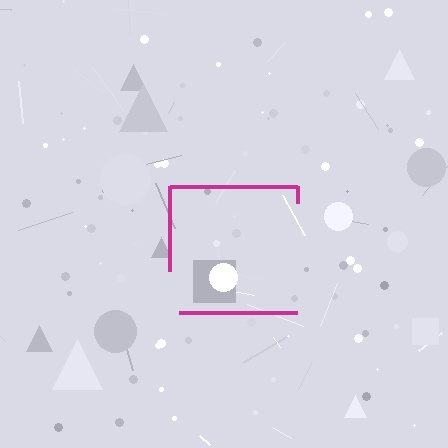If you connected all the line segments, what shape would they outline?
They would outline a square.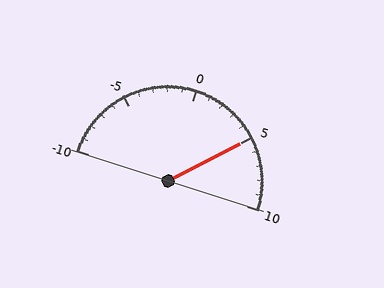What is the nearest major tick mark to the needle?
The nearest major tick mark is 5.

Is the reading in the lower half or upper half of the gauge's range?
The reading is in the upper half of the range (-10 to 10).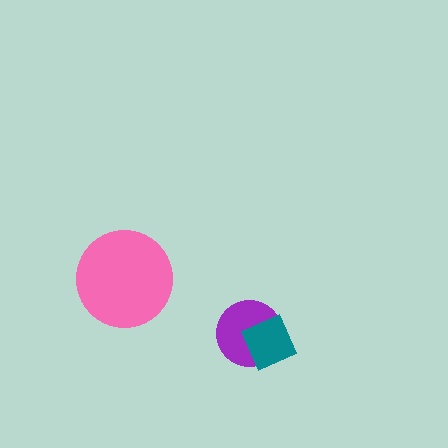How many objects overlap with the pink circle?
0 objects overlap with the pink circle.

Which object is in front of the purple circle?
The teal diamond is in front of the purple circle.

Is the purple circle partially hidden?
Yes, it is partially covered by another shape.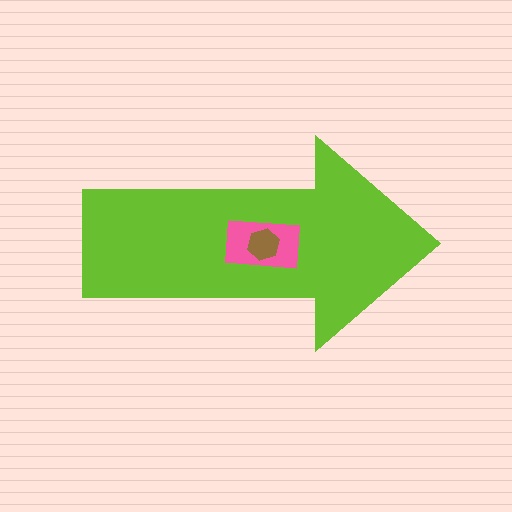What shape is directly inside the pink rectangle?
The brown hexagon.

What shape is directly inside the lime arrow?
The pink rectangle.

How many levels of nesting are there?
3.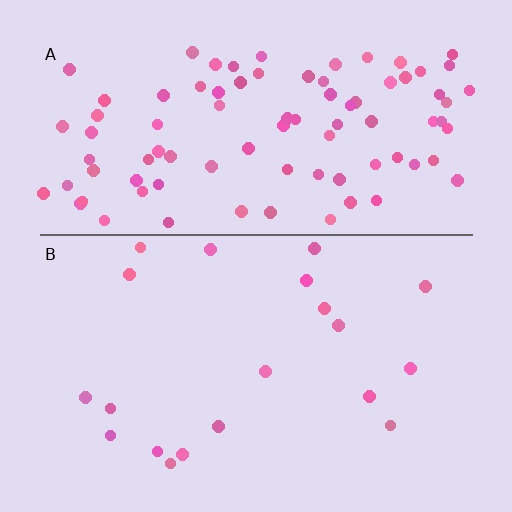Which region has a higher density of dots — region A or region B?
A (the top).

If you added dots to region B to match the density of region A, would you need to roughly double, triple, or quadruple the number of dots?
Approximately quadruple.